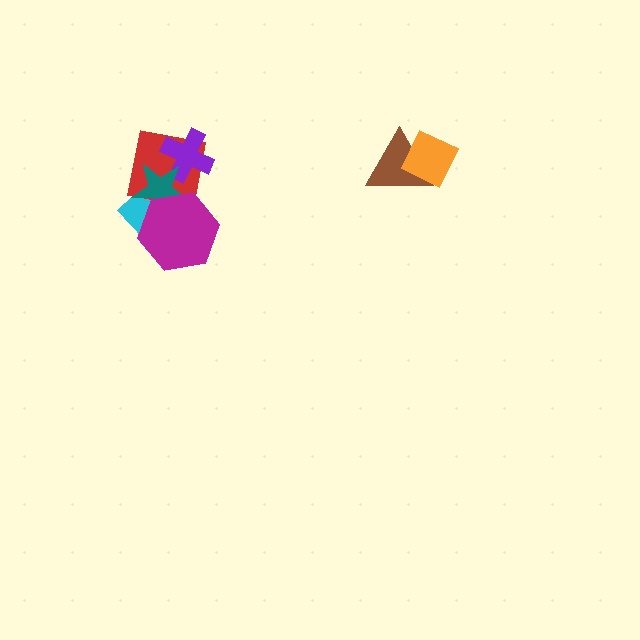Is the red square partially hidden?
Yes, it is partially covered by another shape.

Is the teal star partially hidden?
Yes, it is partially covered by another shape.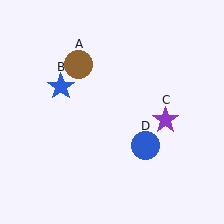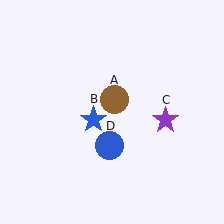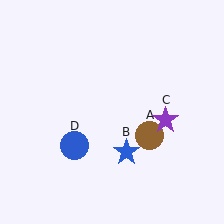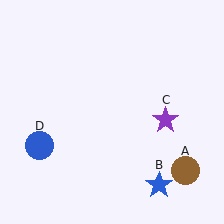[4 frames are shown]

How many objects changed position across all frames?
3 objects changed position: brown circle (object A), blue star (object B), blue circle (object D).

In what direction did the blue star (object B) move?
The blue star (object B) moved down and to the right.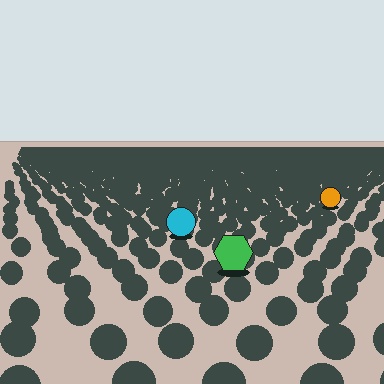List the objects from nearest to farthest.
From nearest to farthest: the green hexagon, the cyan circle, the orange circle.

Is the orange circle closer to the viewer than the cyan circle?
No. The cyan circle is closer — you can tell from the texture gradient: the ground texture is coarser near it.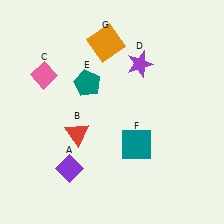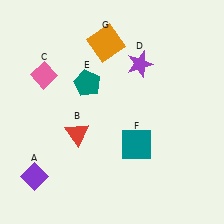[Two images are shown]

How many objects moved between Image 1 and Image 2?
1 object moved between the two images.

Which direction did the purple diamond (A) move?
The purple diamond (A) moved left.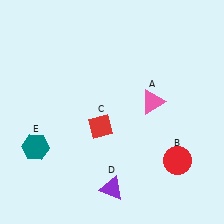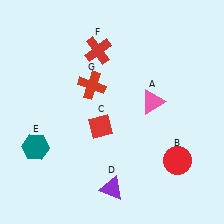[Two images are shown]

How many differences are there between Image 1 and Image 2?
There are 2 differences between the two images.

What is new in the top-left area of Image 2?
A red cross (F) was added in the top-left area of Image 2.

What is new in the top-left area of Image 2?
A red cross (G) was added in the top-left area of Image 2.